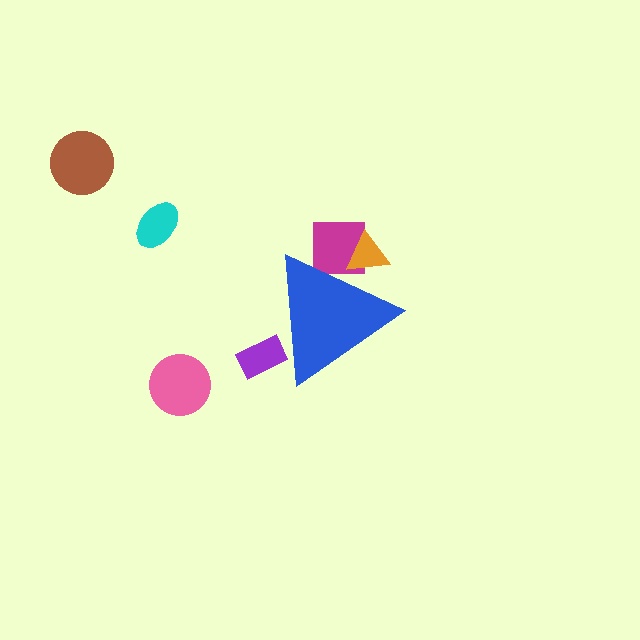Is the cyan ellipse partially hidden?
No, the cyan ellipse is fully visible.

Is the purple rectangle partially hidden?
Yes, the purple rectangle is partially hidden behind the blue triangle.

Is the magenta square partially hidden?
Yes, the magenta square is partially hidden behind the blue triangle.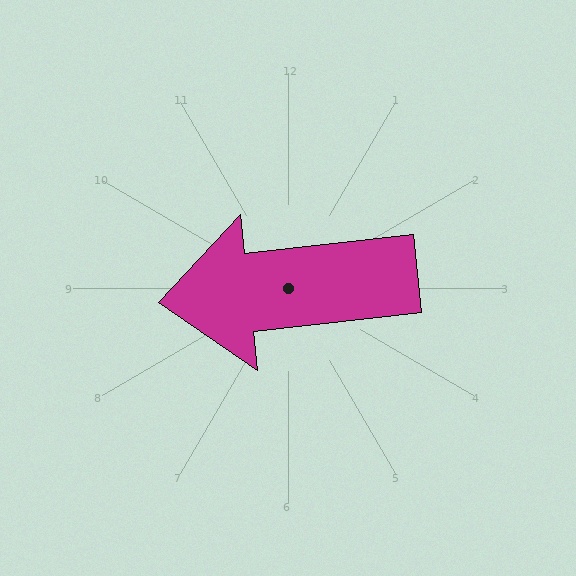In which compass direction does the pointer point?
West.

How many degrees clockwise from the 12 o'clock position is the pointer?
Approximately 264 degrees.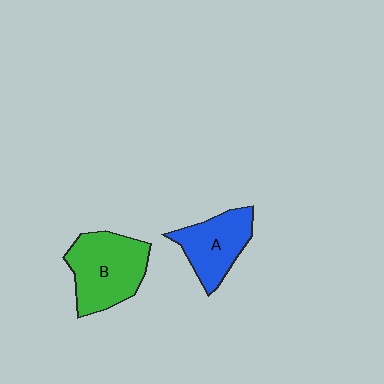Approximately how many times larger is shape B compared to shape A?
Approximately 1.3 times.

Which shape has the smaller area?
Shape A (blue).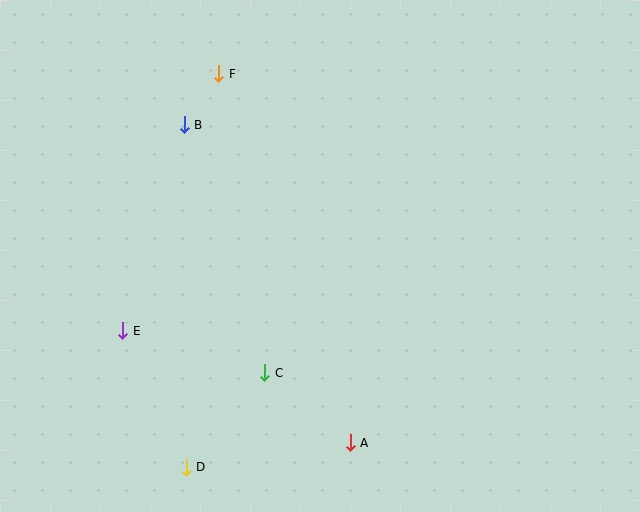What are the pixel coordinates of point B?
Point B is at (184, 125).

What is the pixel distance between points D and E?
The distance between D and E is 151 pixels.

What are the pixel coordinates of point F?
Point F is at (219, 74).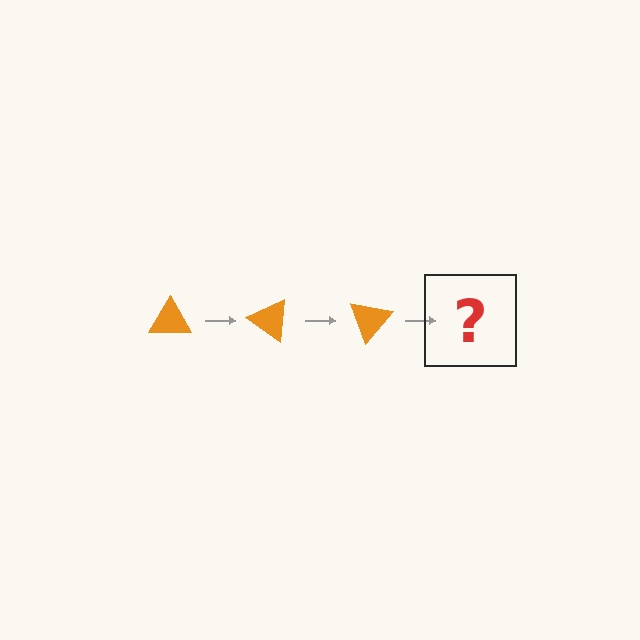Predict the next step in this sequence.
The next step is an orange triangle rotated 105 degrees.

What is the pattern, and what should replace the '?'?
The pattern is that the triangle rotates 35 degrees each step. The '?' should be an orange triangle rotated 105 degrees.